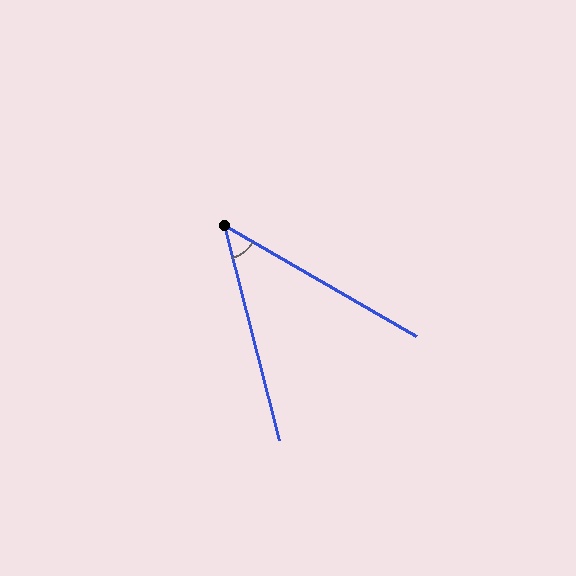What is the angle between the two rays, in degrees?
Approximately 45 degrees.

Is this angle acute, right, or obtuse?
It is acute.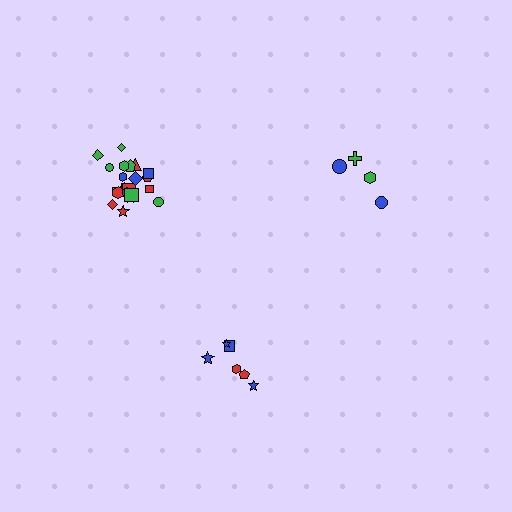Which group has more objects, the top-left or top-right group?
The top-left group.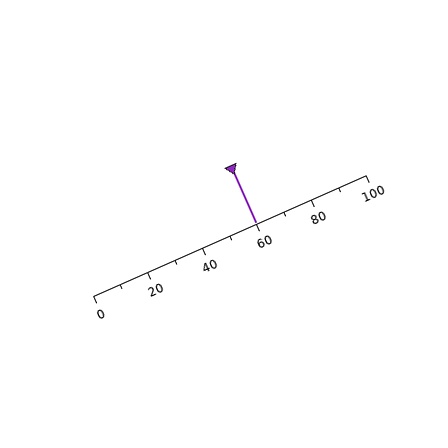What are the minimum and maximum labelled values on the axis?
The axis runs from 0 to 100.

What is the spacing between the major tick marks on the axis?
The major ticks are spaced 20 apart.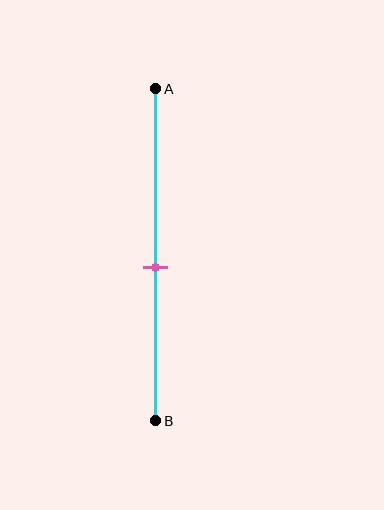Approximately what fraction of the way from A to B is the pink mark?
The pink mark is approximately 55% of the way from A to B.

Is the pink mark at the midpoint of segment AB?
No, the mark is at about 55% from A, not at the 50% midpoint.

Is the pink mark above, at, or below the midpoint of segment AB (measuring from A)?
The pink mark is below the midpoint of segment AB.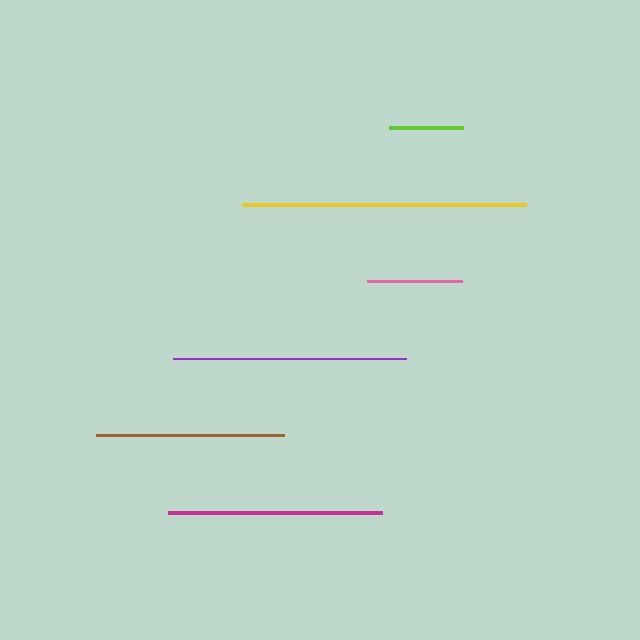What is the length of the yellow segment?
The yellow segment is approximately 284 pixels long.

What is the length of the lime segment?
The lime segment is approximately 74 pixels long.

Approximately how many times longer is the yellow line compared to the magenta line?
The yellow line is approximately 1.3 times the length of the magenta line.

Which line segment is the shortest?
The lime line is the shortest at approximately 74 pixels.